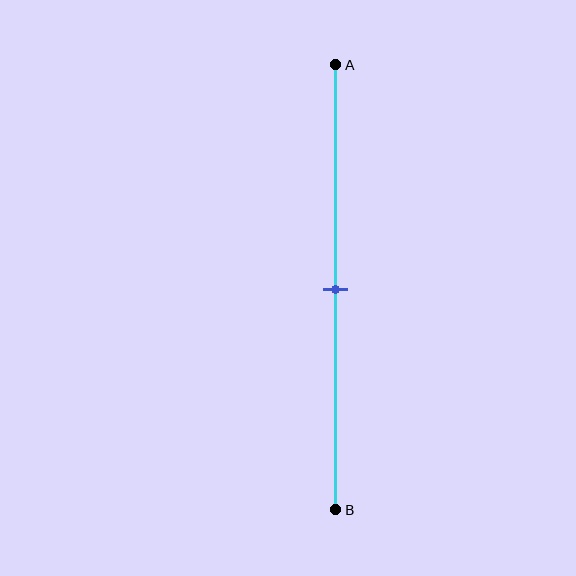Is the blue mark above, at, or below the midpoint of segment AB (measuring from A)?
The blue mark is approximately at the midpoint of segment AB.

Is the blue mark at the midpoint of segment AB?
Yes, the mark is approximately at the midpoint.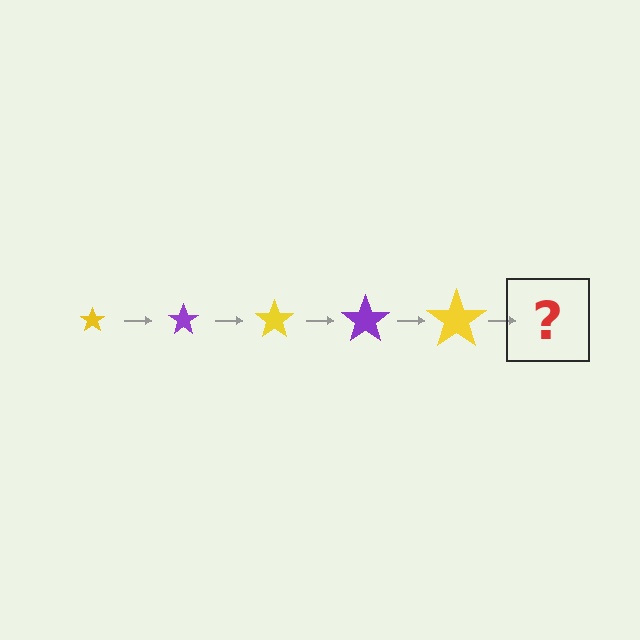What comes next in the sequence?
The next element should be a purple star, larger than the previous one.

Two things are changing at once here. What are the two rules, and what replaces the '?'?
The two rules are that the star grows larger each step and the color cycles through yellow and purple. The '?' should be a purple star, larger than the previous one.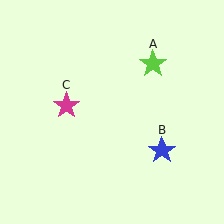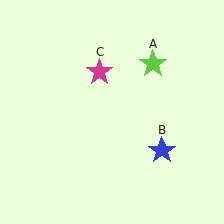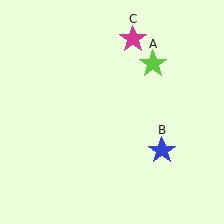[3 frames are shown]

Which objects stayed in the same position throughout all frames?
Lime star (object A) and blue star (object B) remained stationary.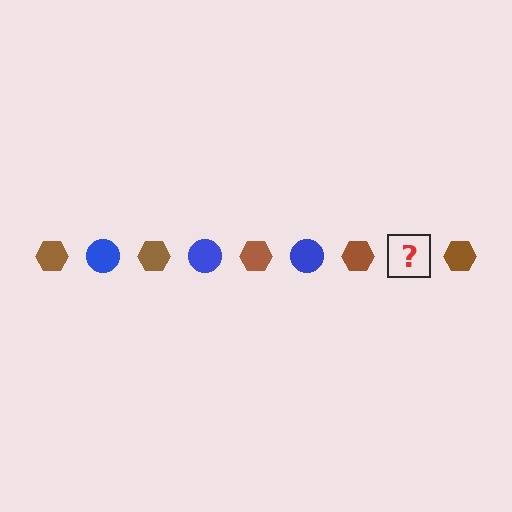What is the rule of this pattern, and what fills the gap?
The rule is that the pattern alternates between brown hexagon and blue circle. The gap should be filled with a blue circle.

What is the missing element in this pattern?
The missing element is a blue circle.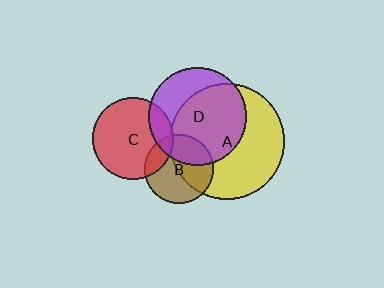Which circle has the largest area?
Circle A (yellow).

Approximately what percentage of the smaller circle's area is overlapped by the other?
Approximately 50%.